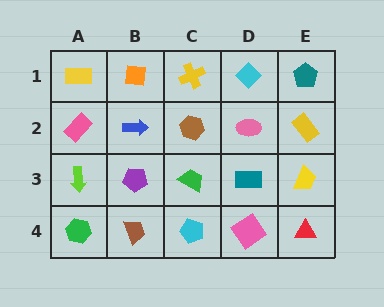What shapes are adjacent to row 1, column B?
A blue arrow (row 2, column B), a yellow rectangle (row 1, column A), a yellow cross (row 1, column C).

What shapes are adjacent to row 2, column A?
A yellow rectangle (row 1, column A), a lime arrow (row 3, column A), a blue arrow (row 2, column B).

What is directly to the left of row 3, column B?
A lime arrow.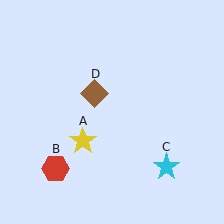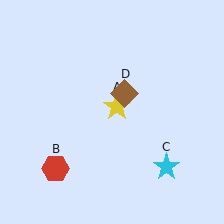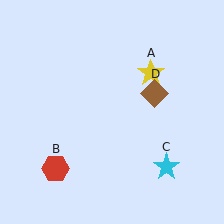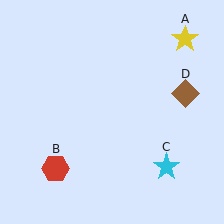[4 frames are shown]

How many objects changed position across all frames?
2 objects changed position: yellow star (object A), brown diamond (object D).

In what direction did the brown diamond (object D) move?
The brown diamond (object D) moved right.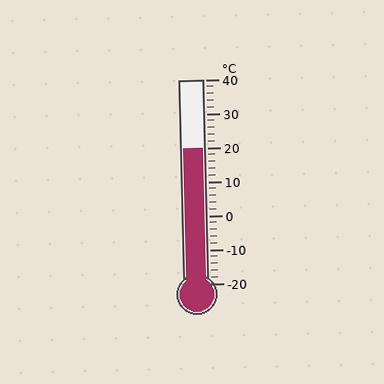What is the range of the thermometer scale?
The thermometer scale ranges from -20°C to 40°C.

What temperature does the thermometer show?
The thermometer shows approximately 20°C.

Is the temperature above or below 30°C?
The temperature is below 30°C.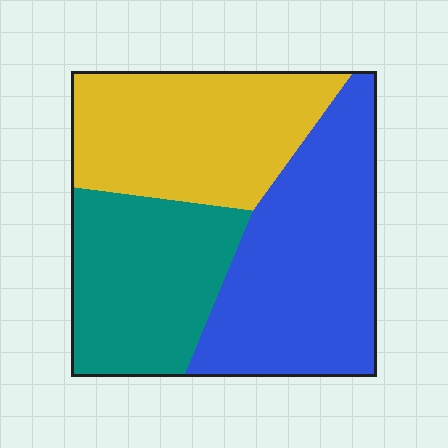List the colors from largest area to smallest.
From largest to smallest: blue, yellow, teal.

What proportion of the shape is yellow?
Yellow takes up between a sixth and a third of the shape.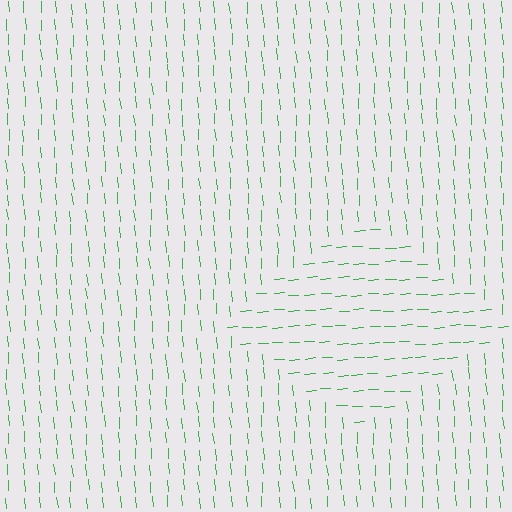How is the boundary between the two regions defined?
The boundary is defined purely by a change in line orientation (approximately 89 degrees difference). All lines are the same color and thickness.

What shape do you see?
I see a diamond.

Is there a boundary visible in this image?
Yes, there is a texture boundary formed by a change in line orientation.